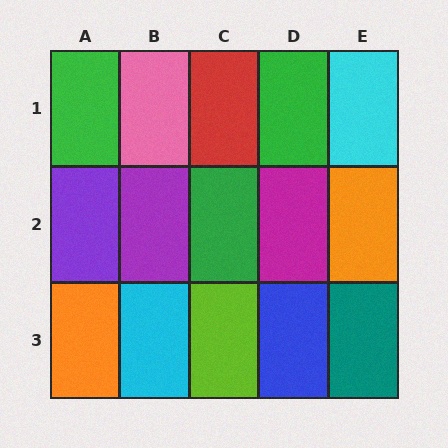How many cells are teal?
1 cell is teal.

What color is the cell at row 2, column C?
Green.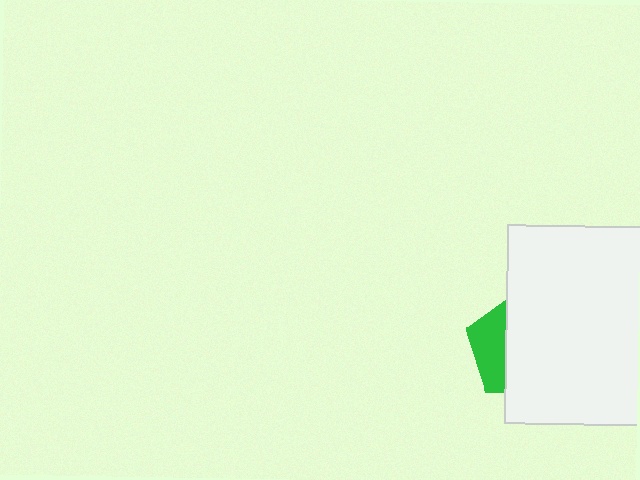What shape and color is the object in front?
The object in front is a white rectangle.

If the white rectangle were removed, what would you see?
You would see the complete green pentagon.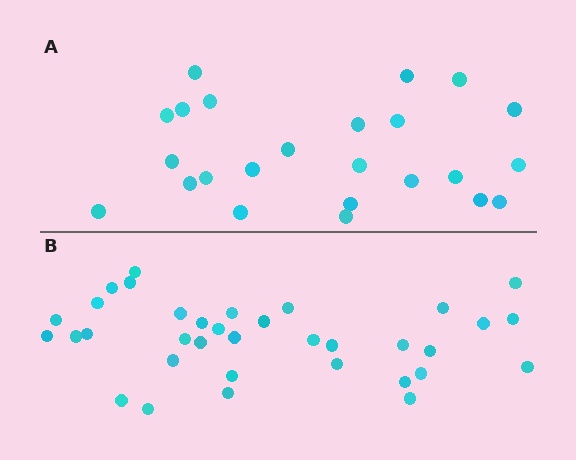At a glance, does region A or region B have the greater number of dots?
Region B (the bottom region) has more dots.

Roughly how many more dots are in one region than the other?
Region B has roughly 12 or so more dots than region A.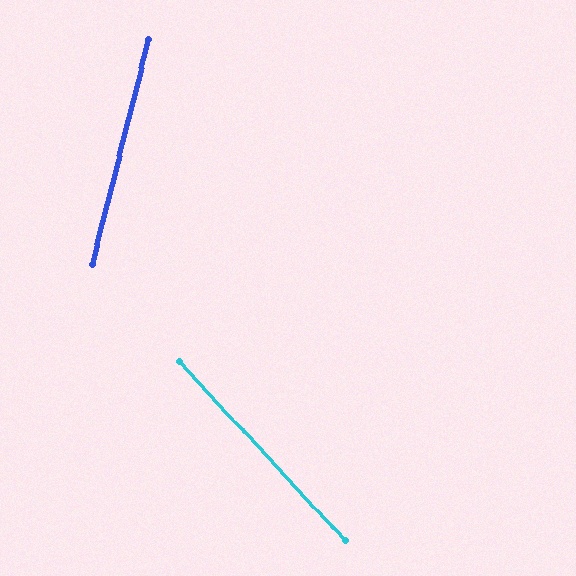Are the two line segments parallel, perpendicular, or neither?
Neither parallel nor perpendicular — they differ by about 57°.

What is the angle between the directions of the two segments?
Approximately 57 degrees.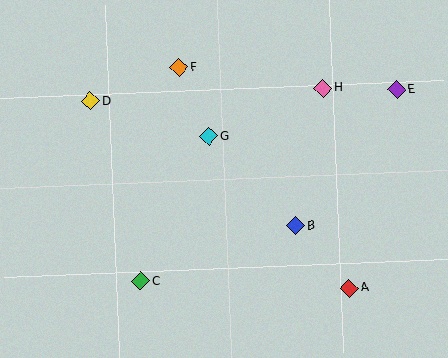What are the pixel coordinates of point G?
Point G is at (209, 136).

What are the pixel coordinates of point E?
Point E is at (397, 90).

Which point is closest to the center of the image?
Point G at (209, 136) is closest to the center.